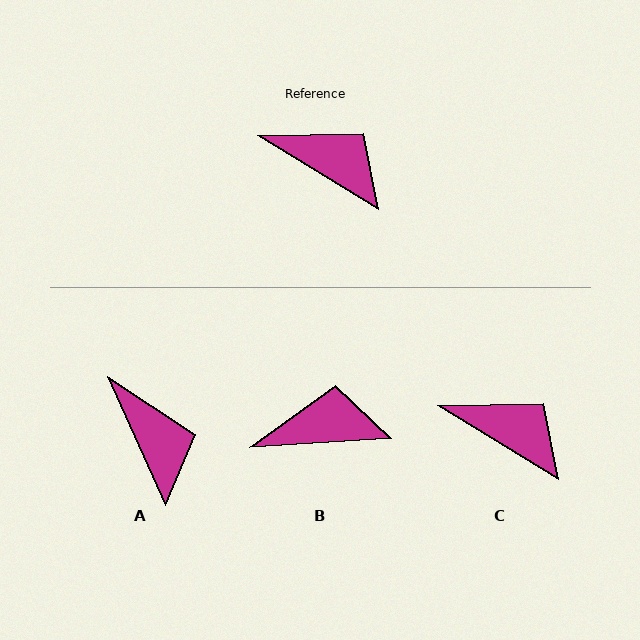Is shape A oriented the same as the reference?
No, it is off by about 34 degrees.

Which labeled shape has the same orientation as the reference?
C.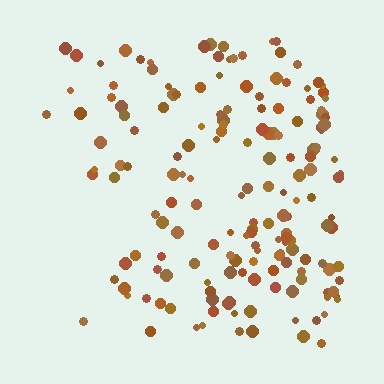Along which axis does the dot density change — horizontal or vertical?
Horizontal.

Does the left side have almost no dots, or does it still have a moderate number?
Still a moderate number, just noticeably fewer than the right.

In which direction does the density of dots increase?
From left to right, with the right side densest.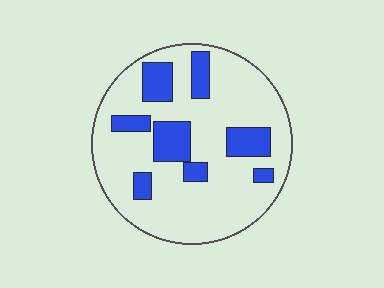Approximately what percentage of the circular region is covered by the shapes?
Approximately 20%.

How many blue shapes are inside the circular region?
8.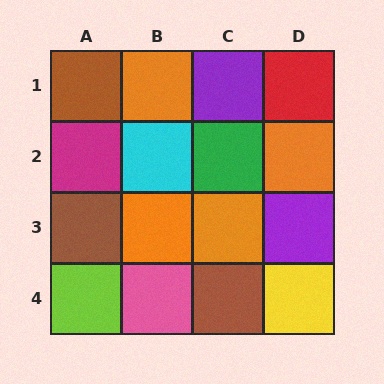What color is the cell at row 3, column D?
Purple.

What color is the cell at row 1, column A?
Brown.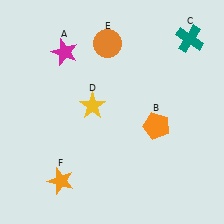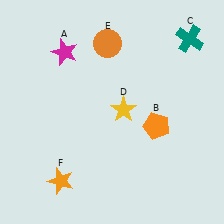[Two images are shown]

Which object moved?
The yellow star (D) moved right.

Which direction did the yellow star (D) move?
The yellow star (D) moved right.